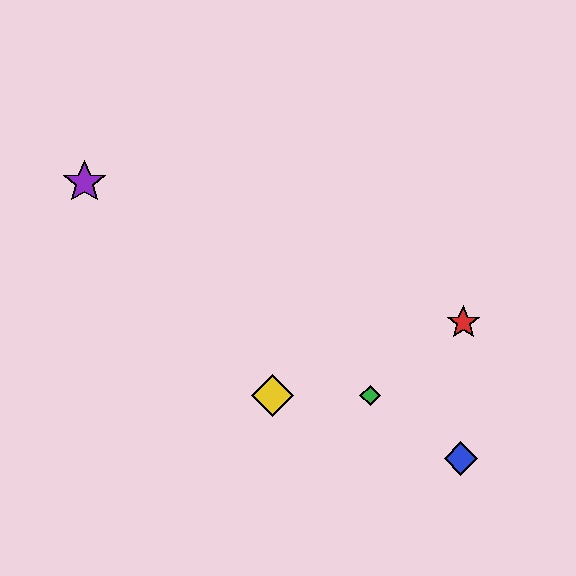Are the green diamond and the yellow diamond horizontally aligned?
Yes, both are at y≈395.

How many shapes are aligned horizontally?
2 shapes (the green diamond, the yellow diamond) are aligned horizontally.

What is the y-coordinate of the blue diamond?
The blue diamond is at y≈459.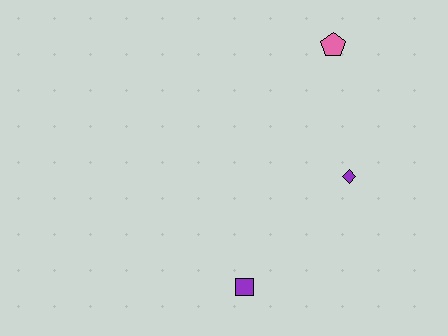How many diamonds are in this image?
There is 1 diamond.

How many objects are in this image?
There are 3 objects.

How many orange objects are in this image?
There are no orange objects.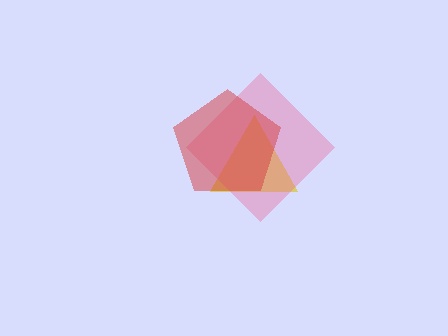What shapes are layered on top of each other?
The layered shapes are: a yellow triangle, a pink diamond, a red pentagon.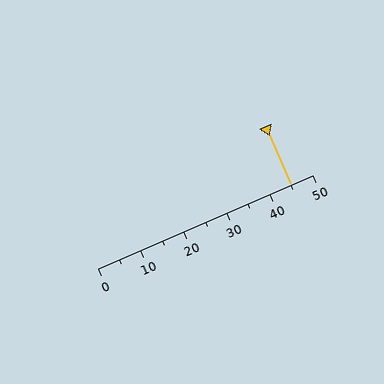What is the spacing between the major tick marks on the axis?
The major ticks are spaced 10 apart.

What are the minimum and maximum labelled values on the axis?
The axis runs from 0 to 50.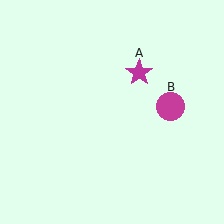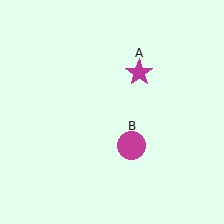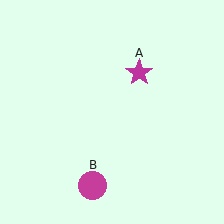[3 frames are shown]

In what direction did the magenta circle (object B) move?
The magenta circle (object B) moved down and to the left.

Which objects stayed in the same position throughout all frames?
Magenta star (object A) remained stationary.